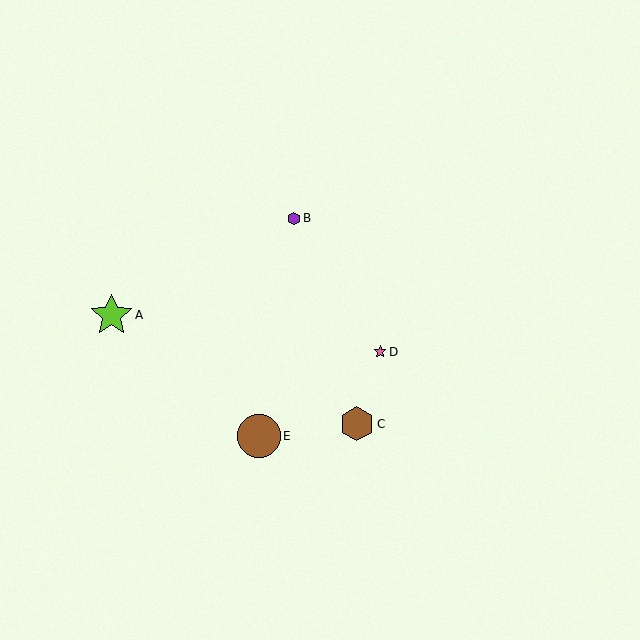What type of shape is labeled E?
Shape E is a brown circle.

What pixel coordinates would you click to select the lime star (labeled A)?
Click at (111, 315) to select the lime star A.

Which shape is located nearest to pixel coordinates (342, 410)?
The brown hexagon (labeled C) at (357, 424) is nearest to that location.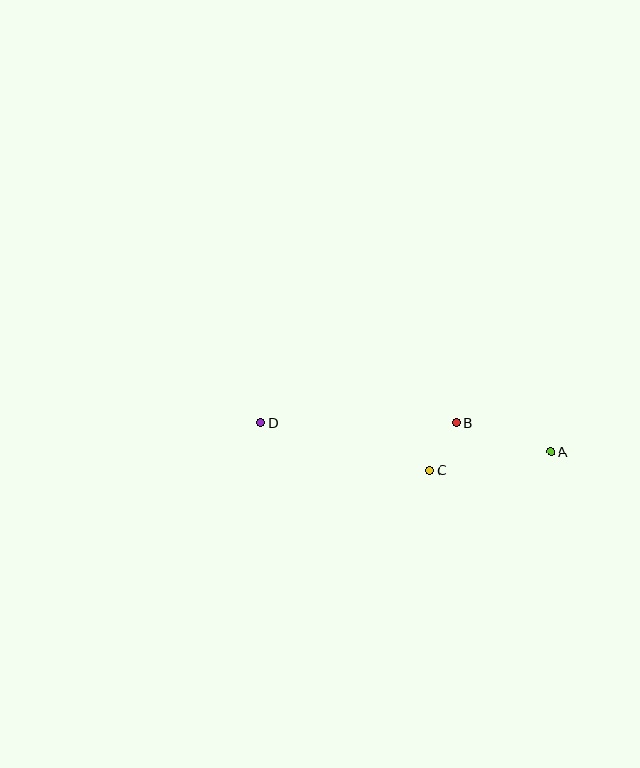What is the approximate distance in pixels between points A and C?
The distance between A and C is approximately 122 pixels.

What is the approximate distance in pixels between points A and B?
The distance between A and B is approximately 99 pixels.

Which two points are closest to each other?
Points B and C are closest to each other.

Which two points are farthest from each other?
Points A and D are farthest from each other.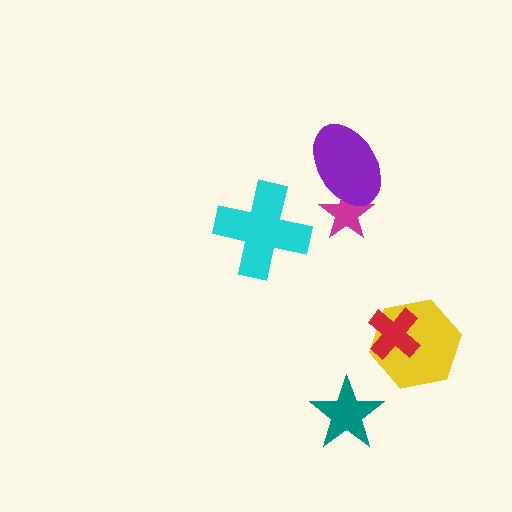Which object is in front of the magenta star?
The purple ellipse is in front of the magenta star.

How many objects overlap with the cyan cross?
0 objects overlap with the cyan cross.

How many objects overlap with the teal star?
0 objects overlap with the teal star.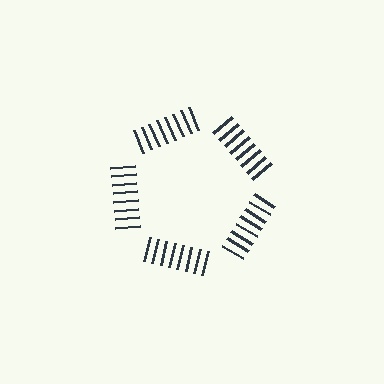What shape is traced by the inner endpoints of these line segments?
An illusory pentagon — the line segments terminate on its edges but no continuous stroke is drawn.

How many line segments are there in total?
40 — 8 along each of the 5 edges.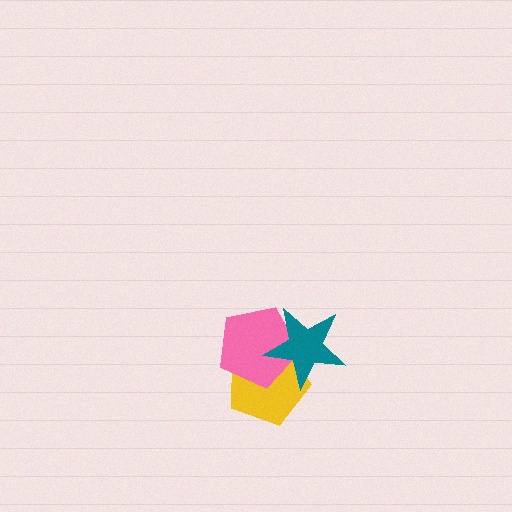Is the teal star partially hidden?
No, no other shape covers it.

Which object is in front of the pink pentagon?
The teal star is in front of the pink pentagon.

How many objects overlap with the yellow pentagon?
2 objects overlap with the yellow pentagon.